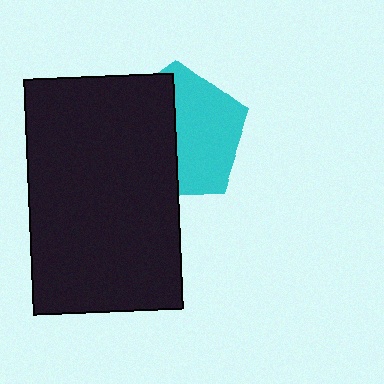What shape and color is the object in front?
The object in front is a black rectangle.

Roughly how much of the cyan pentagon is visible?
About half of it is visible (roughly 52%).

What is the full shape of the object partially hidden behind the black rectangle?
The partially hidden object is a cyan pentagon.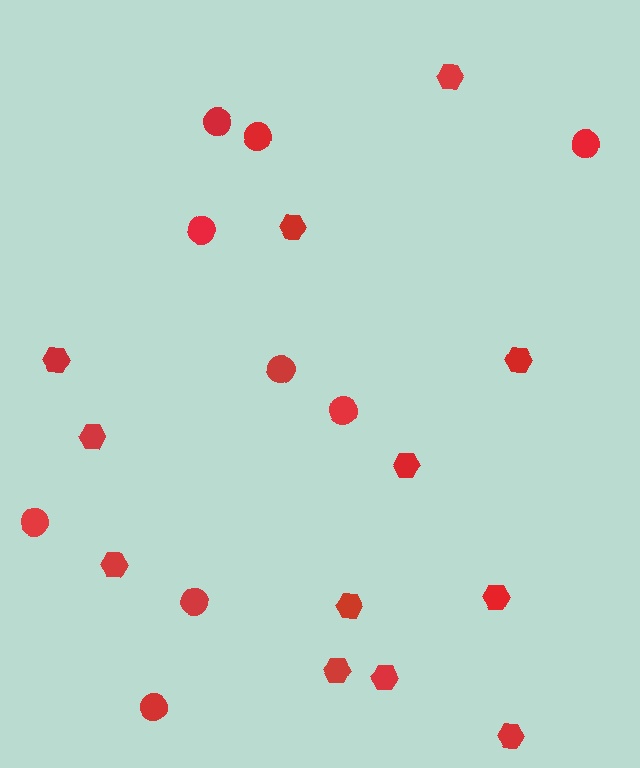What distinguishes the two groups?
There are 2 groups: one group of hexagons (12) and one group of circles (9).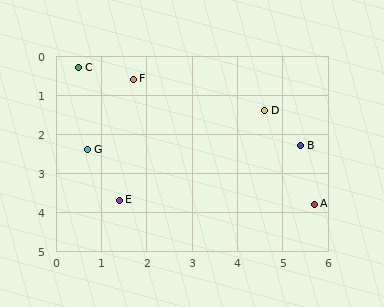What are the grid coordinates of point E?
Point E is at approximately (1.4, 3.7).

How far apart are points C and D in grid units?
Points C and D are about 4.2 grid units apart.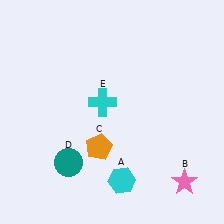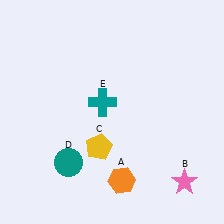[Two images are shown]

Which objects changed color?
A changed from cyan to orange. C changed from orange to yellow. E changed from cyan to teal.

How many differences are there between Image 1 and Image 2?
There are 3 differences between the two images.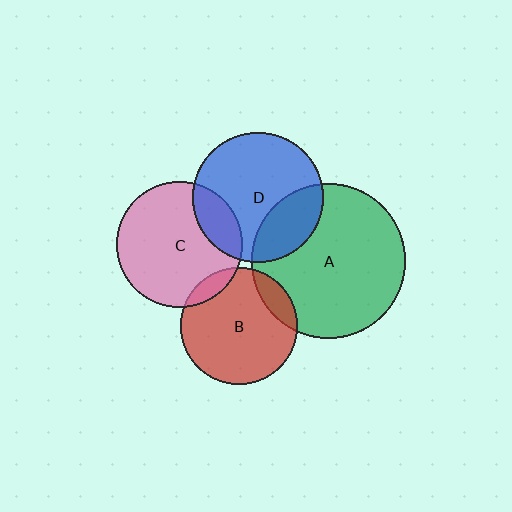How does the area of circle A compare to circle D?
Approximately 1.4 times.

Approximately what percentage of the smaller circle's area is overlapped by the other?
Approximately 25%.